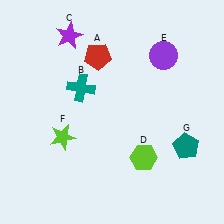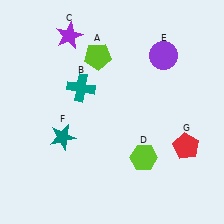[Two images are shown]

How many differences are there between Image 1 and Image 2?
There are 3 differences between the two images.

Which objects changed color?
A changed from red to lime. F changed from lime to teal. G changed from teal to red.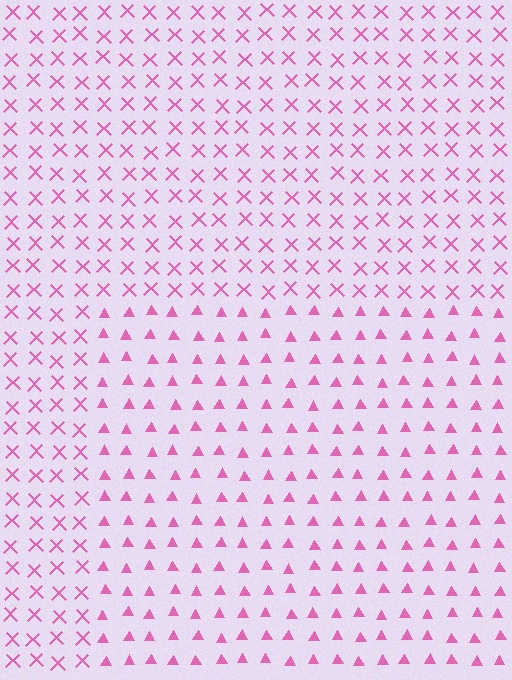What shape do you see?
I see a rectangle.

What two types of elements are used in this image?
The image uses triangles inside the rectangle region and X marks outside it.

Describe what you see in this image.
The image is filled with small pink elements arranged in a uniform grid. A rectangle-shaped region contains triangles, while the surrounding area contains X marks. The boundary is defined purely by the change in element shape.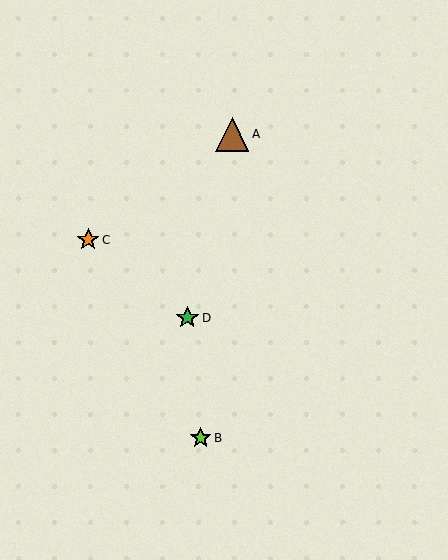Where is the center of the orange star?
The center of the orange star is at (88, 240).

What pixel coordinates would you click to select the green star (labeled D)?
Click at (187, 318) to select the green star D.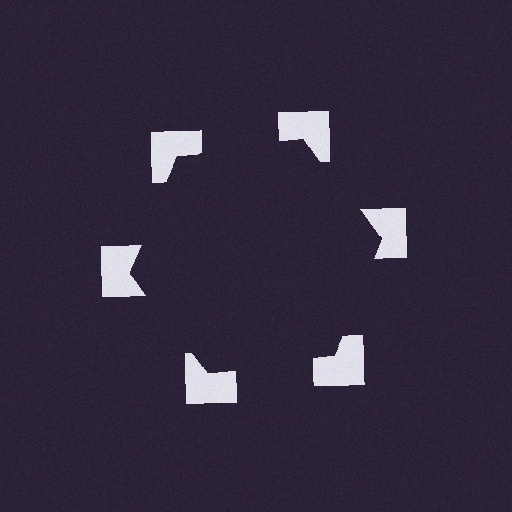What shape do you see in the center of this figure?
An illusory hexagon — its edges are inferred from the aligned wedge cuts in the notched squares, not physically drawn.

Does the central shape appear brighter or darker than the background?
It typically appears slightly darker than the background, even though no actual brightness change is drawn.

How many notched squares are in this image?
There are 6 — one at each vertex of the illusory hexagon.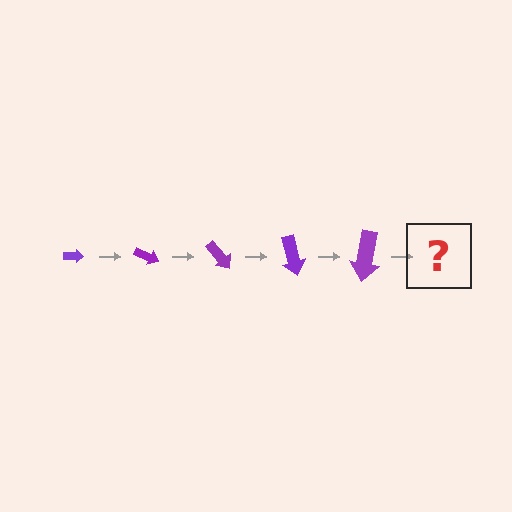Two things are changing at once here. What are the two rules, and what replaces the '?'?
The two rules are that the arrow grows larger each step and it rotates 25 degrees each step. The '?' should be an arrow, larger than the previous one and rotated 125 degrees from the start.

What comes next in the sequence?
The next element should be an arrow, larger than the previous one and rotated 125 degrees from the start.